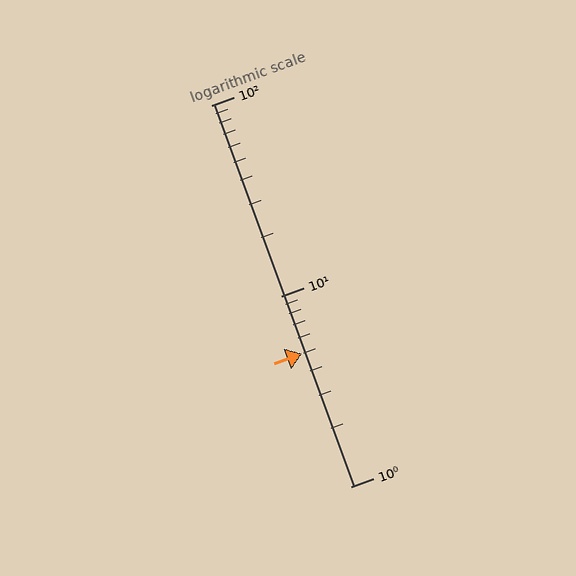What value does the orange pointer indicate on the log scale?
The pointer indicates approximately 5.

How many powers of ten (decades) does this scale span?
The scale spans 2 decades, from 1 to 100.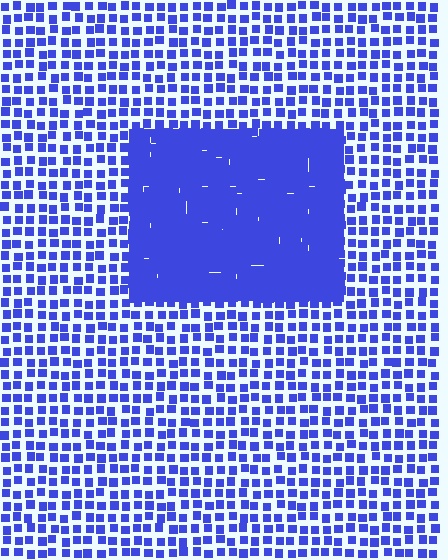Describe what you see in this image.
The image contains small blue elements arranged at two different densities. A rectangle-shaped region is visible where the elements are more densely packed than the surrounding area.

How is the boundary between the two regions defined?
The boundary is defined by a change in element density (approximately 2.7x ratio). All elements are the same color, size, and shape.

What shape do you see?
I see a rectangle.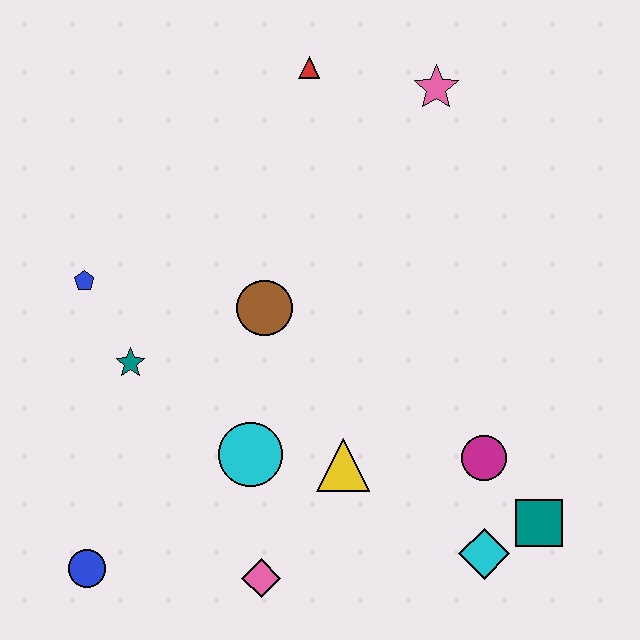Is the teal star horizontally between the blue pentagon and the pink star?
Yes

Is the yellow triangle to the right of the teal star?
Yes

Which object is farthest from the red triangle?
The blue circle is farthest from the red triangle.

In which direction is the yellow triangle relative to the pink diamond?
The yellow triangle is above the pink diamond.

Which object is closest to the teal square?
The cyan diamond is closest to the teal square.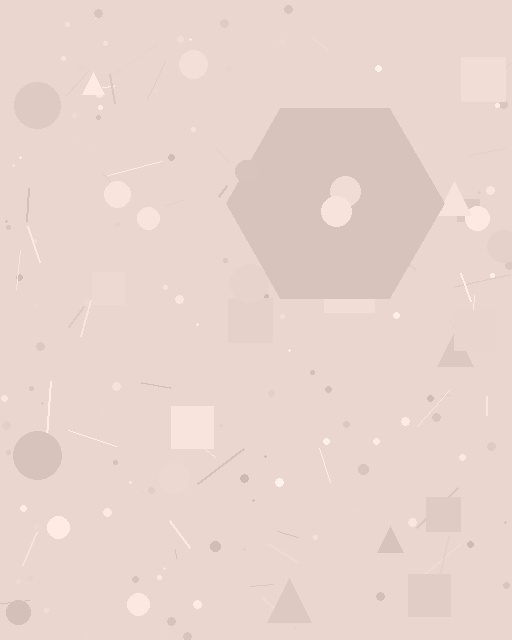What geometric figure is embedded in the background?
A hexagon is embedded in the background.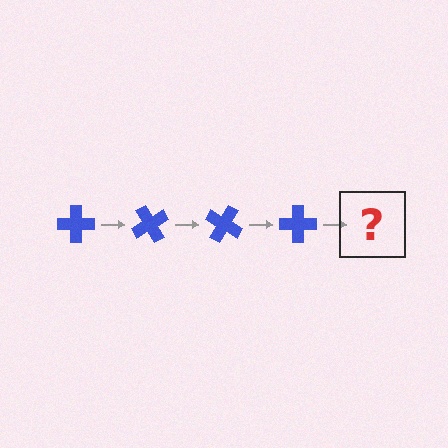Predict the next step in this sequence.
The next step is a blue cross rotated 240 degrees.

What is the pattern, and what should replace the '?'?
The pattern is that the cross rotates 60 degrees each step. The '?' should be a blue cross rotated 240 degrees.